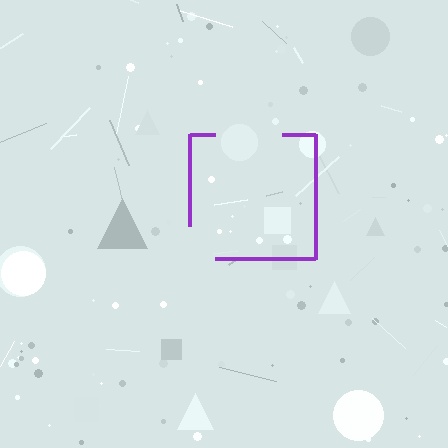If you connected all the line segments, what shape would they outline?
They would outline a square.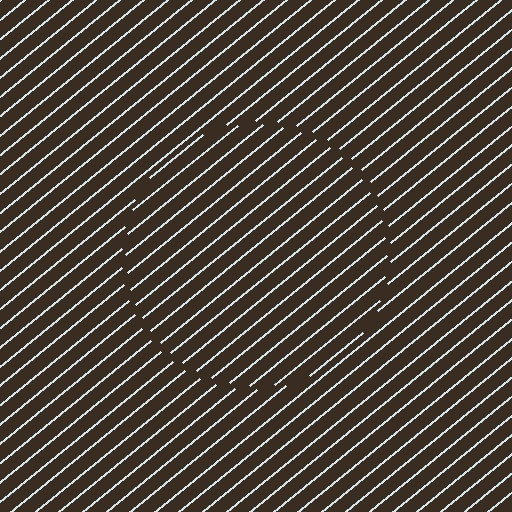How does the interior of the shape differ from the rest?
The interior of the shape contains the same grating, shifted by half a period — the contour is defined by the phase discontinuity where line-ends from the inner and outer gratings abut.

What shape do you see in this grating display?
An illusory circle. The interior of the shape contains the same grating, shifted by half a period — the contour is defined by the phase discontinuity where line-ends from the inner and outer gratings abut.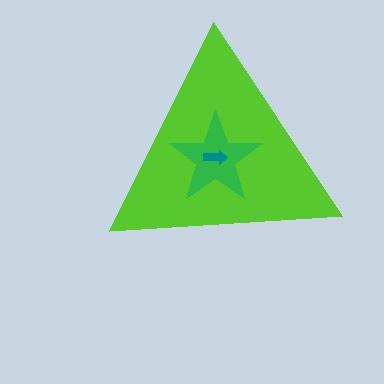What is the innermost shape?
The teal arrow.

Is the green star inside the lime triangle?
Yes.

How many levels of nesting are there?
3.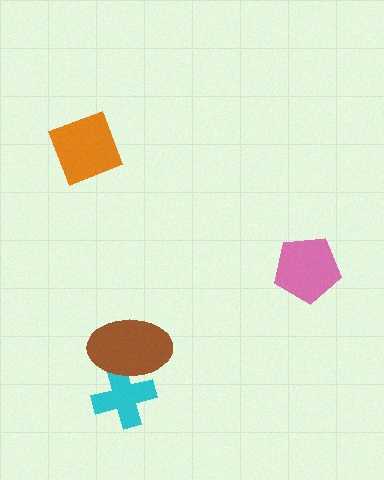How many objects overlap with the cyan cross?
1 object overlaps with the cyan cross.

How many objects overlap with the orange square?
0 objects overlap with the orange square.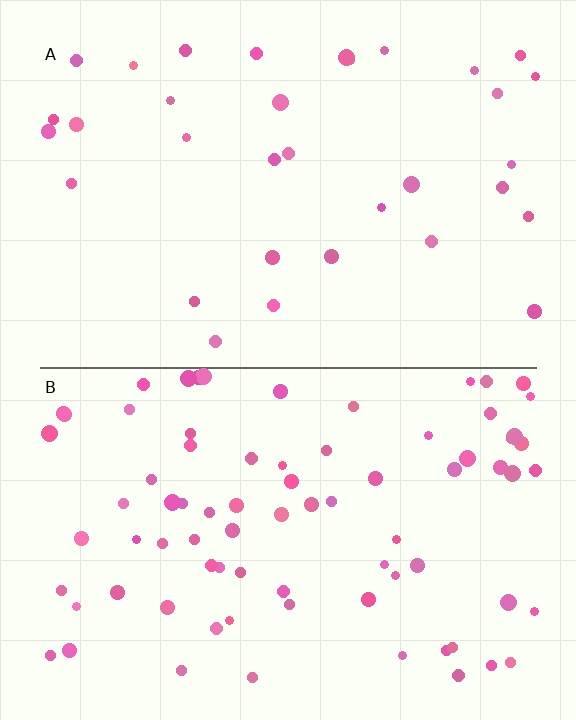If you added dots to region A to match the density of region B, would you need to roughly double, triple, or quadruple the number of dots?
Approximately double.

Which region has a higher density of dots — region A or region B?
B (the bottom).